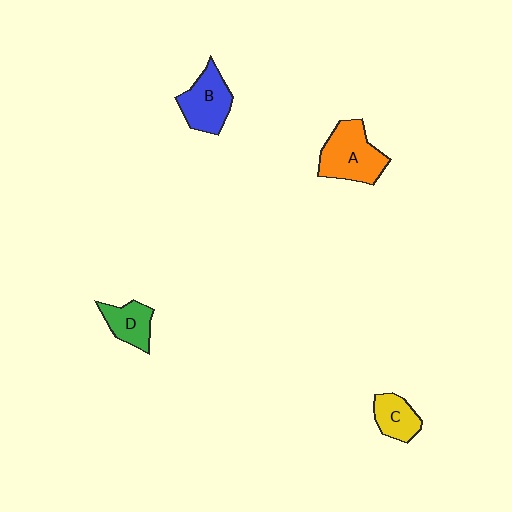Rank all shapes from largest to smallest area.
From largest to smallest: A (orange), B (blue), D (green), C (yellow).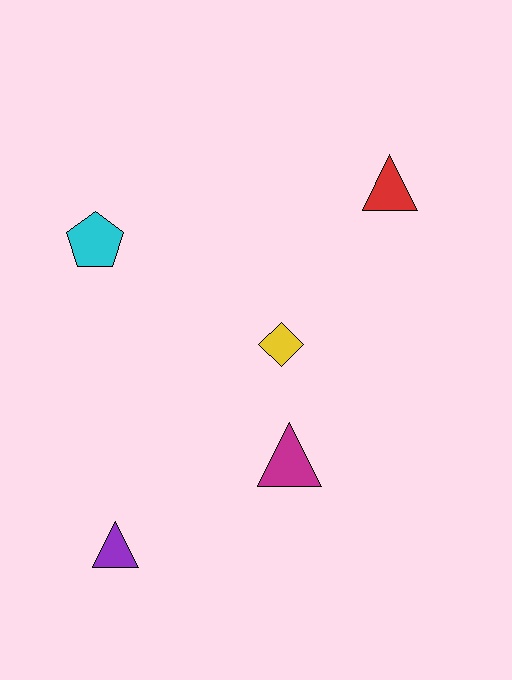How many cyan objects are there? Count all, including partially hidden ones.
There is 1 cyan object.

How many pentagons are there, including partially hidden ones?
There is 1 pentagon.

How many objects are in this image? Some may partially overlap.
There are 5 objects.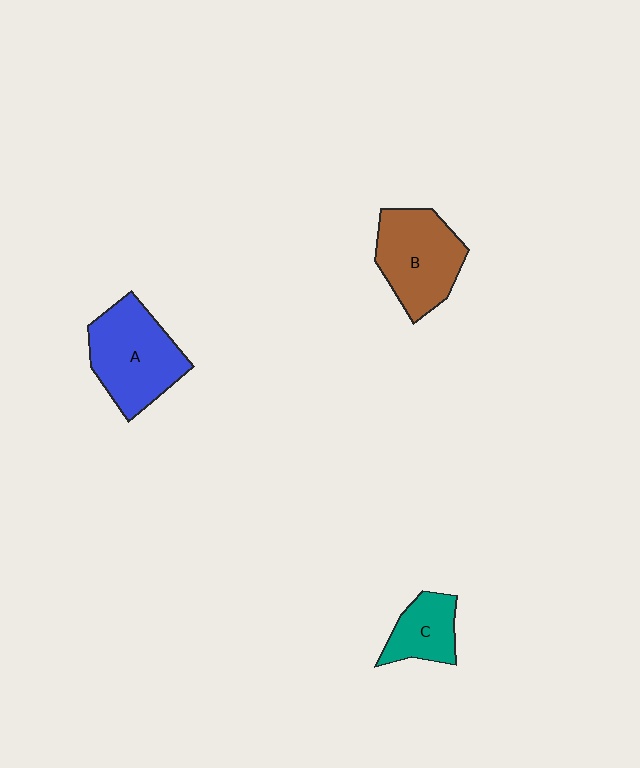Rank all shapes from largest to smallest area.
From largest to smallest: A (blue), B (brown), C (teal).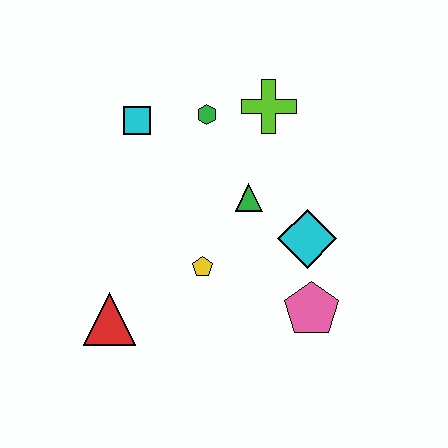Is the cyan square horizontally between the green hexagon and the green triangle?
No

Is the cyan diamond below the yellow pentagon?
No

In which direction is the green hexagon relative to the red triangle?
The green hexagon is above the red triangle.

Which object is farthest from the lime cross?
The red triangle is farthest from the lime cross.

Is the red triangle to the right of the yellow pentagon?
No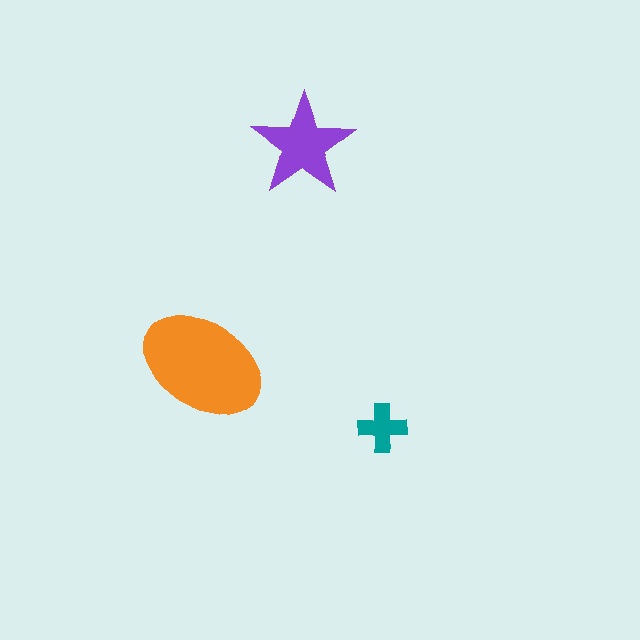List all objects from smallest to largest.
The teal cross, the purple star, the orange ellipse.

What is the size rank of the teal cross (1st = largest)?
3rd.